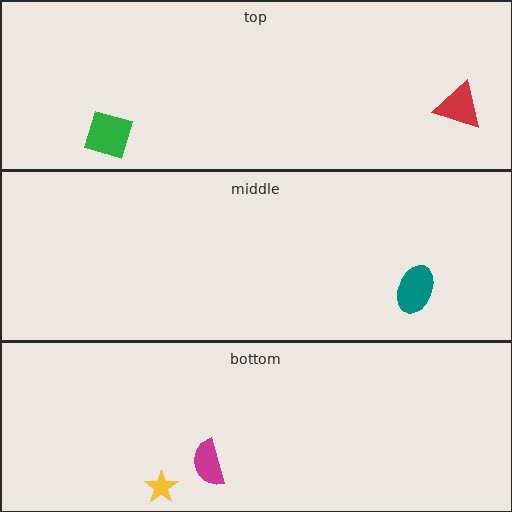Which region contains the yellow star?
The bottom region.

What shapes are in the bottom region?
The yellow star, the magenta semicircle.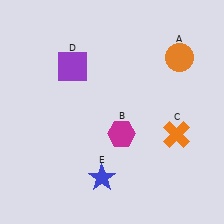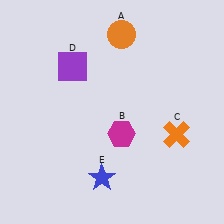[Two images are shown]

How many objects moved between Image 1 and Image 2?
1 object moved between the two images.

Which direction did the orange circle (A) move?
The orange circle (A) moved left.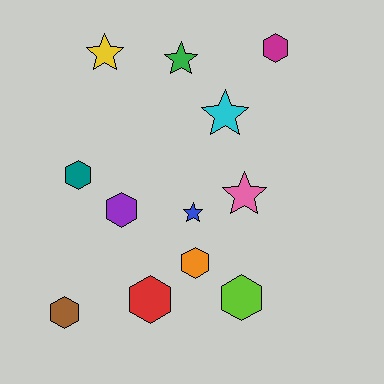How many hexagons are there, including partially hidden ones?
There are 7 hexagons.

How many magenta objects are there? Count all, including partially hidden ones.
There is 1 magenta object.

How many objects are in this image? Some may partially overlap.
There are 12 objects.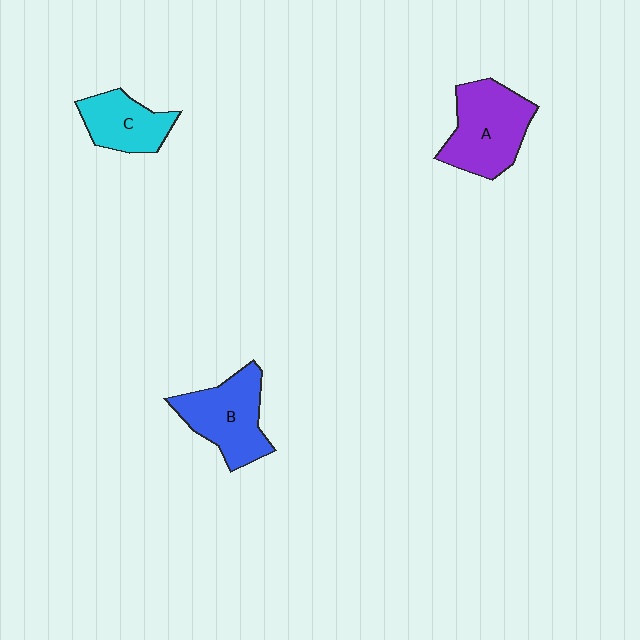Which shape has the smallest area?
Shape C (cyan).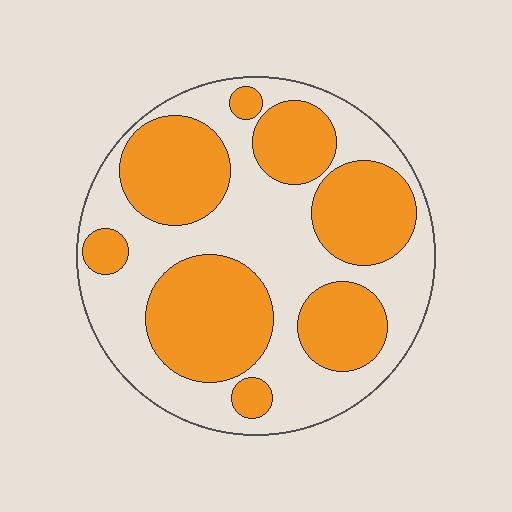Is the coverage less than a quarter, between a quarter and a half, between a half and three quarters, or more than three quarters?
Between a quarter and a half.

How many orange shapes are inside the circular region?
8.